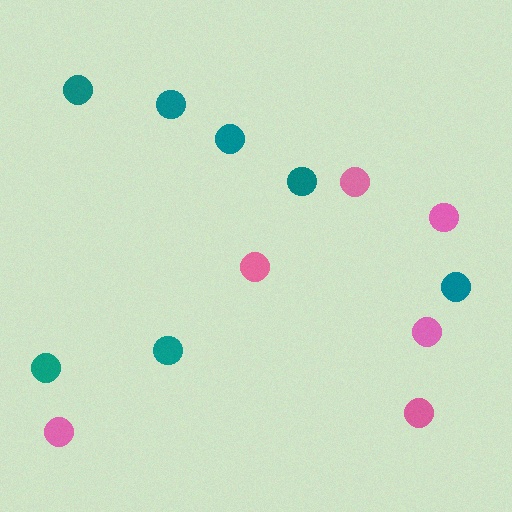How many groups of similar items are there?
There are 2 groups: one group of pink circles (6) and one group of teal circles (7).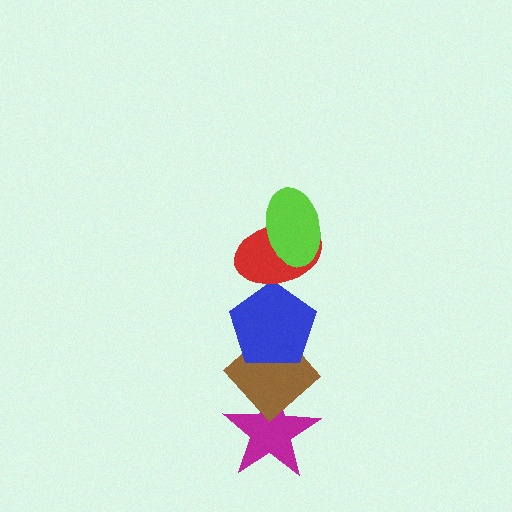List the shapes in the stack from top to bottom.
From top to bottom: the lime ellipse, the red ellipse, the blue pentagon, the brown diamond, the magenta star.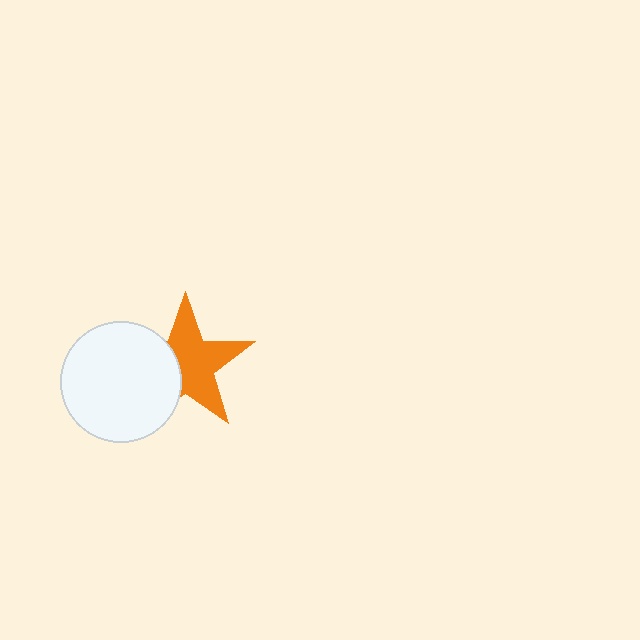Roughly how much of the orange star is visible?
About half of it is visible (roughly 64%).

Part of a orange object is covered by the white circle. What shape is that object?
It is a star.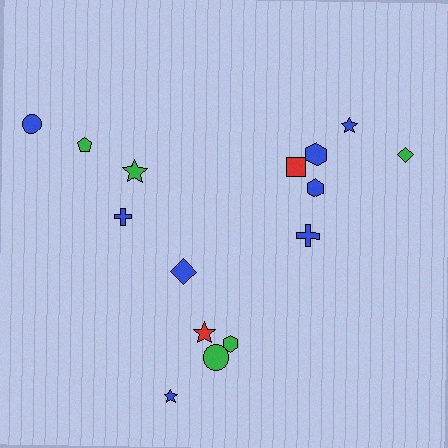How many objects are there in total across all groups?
There are 16 objects.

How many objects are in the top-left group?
There are 4 objects.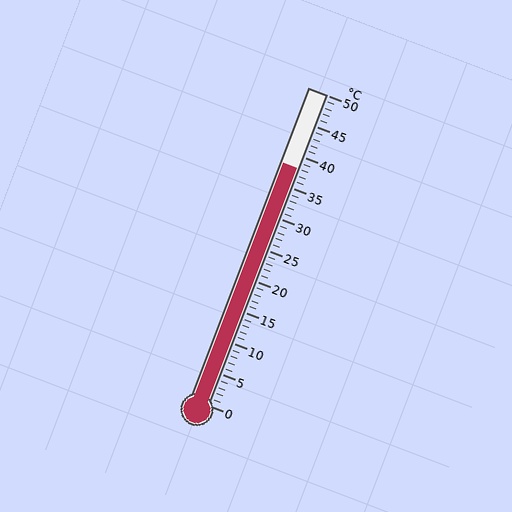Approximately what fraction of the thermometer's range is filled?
The thermometer is filled to approximately 75% of its range.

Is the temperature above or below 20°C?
The temperature is above 20°C.